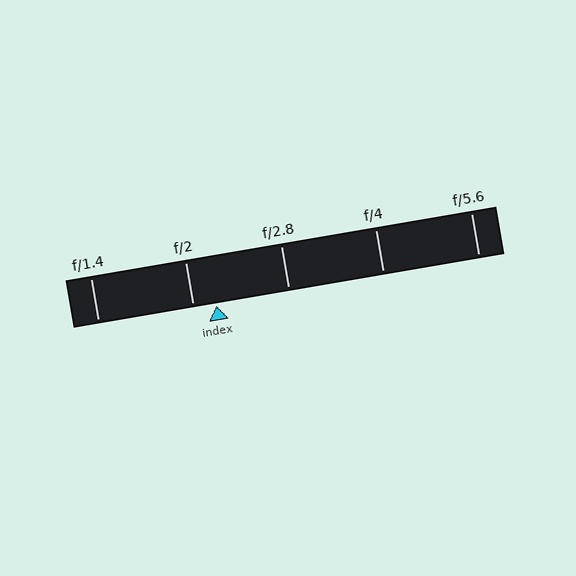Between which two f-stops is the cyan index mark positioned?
The index mark is between f/2 and f/2.8.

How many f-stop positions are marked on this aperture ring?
There are 5 f-stop positions marked.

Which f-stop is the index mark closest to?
The index mark is closest to f/2.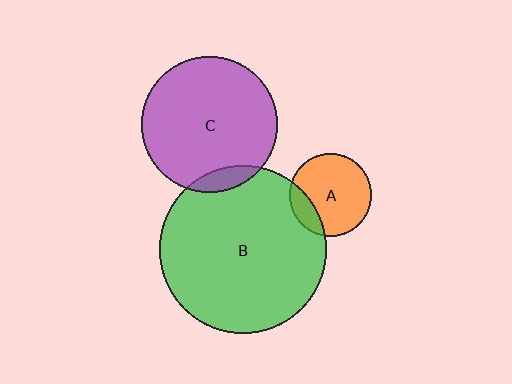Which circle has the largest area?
Circle B (green).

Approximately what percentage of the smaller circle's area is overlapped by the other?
Approximately 20%.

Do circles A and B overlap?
Yes.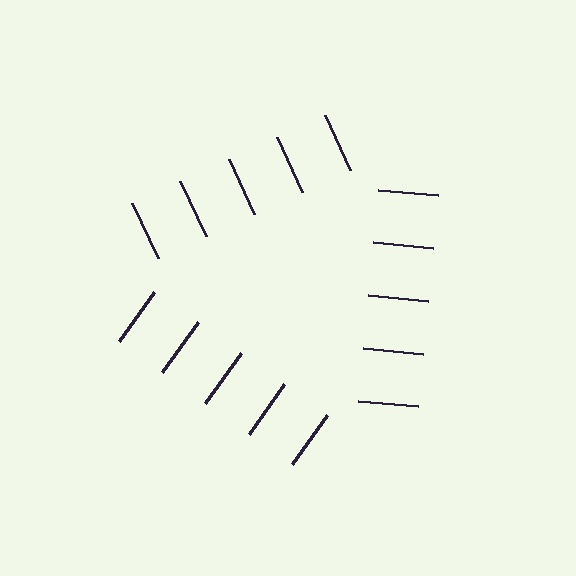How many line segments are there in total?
15 — 5 along each of the 3 edges.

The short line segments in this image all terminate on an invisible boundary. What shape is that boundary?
An illusory triangle — the line segments terminate on its edges but no continuous stroke is drawn.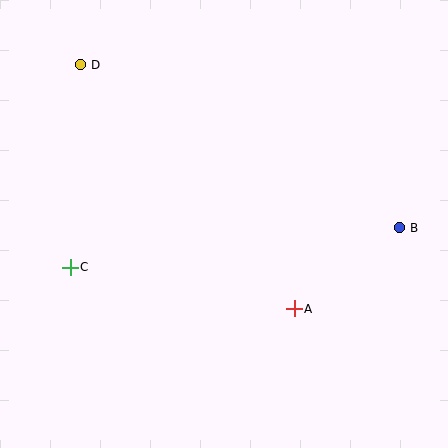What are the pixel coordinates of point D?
Point D is at (81, 65).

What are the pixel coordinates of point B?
Point B is at (400, 228).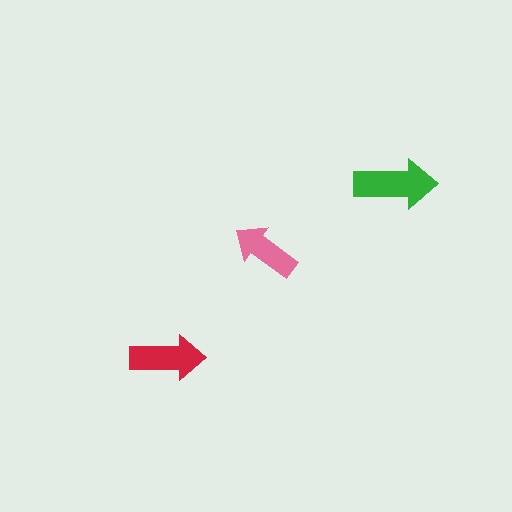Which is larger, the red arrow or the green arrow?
The green one.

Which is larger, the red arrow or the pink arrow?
The red one.